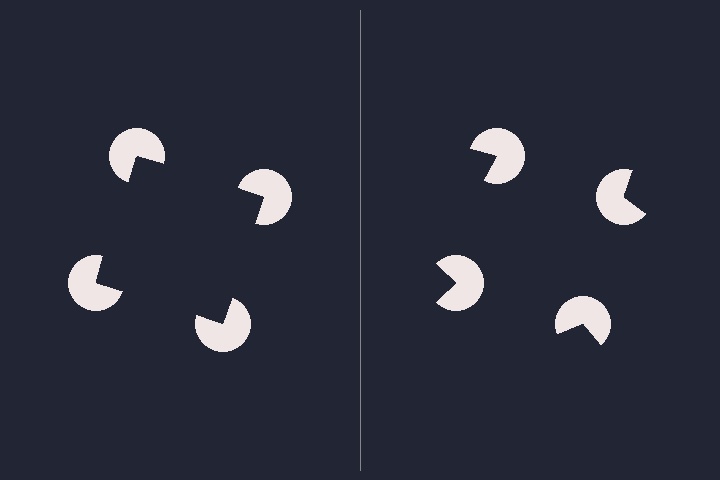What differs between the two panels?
The pac-man discs are positioned identically on both sides; only the wedge orientations differ. On the left they align to a square; on the right they are misaligned.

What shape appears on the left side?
An illusory square.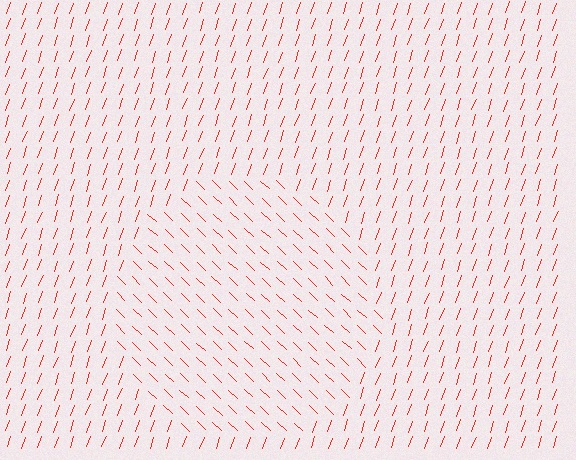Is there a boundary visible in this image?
Yes, there is a texture boundary formed by a change in line orientation.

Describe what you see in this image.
The image is filled with small red line segments. A circle region in the image has lines oriented differently from the surrounding lines, creating a visible texture boundary.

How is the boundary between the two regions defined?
The boundary is defined purely by a change in line orientation (approximately 66 degrees difference). All lines are the same color and thickness.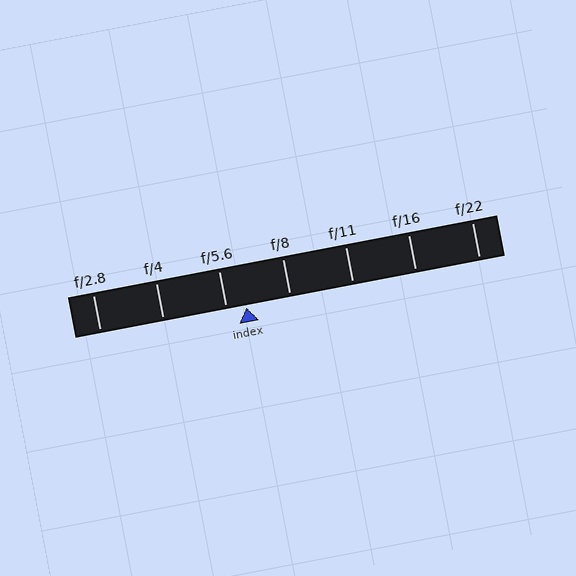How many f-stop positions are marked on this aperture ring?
There are 7 f-stop positions marked.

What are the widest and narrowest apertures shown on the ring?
The widest aperture shown is f/2.8 and the narrowest is f/22.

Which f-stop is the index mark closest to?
The index mark is closest to f/5.6.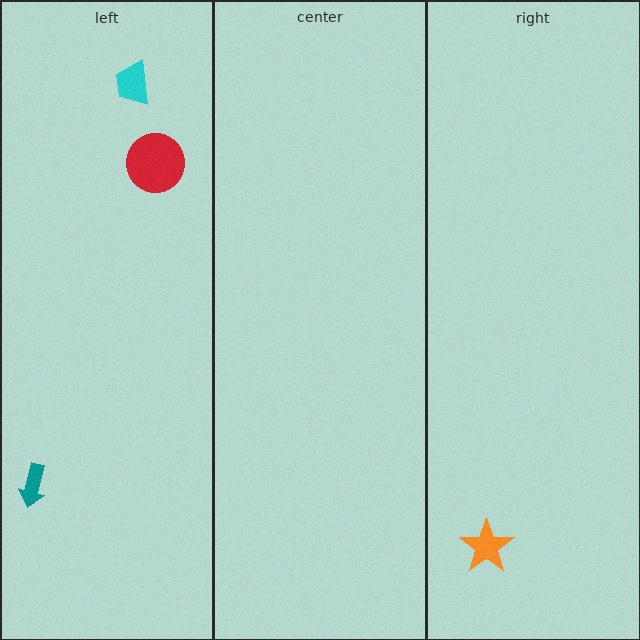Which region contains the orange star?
The right region.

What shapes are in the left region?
The red circle, the cyan trapezoid, the teal arrow.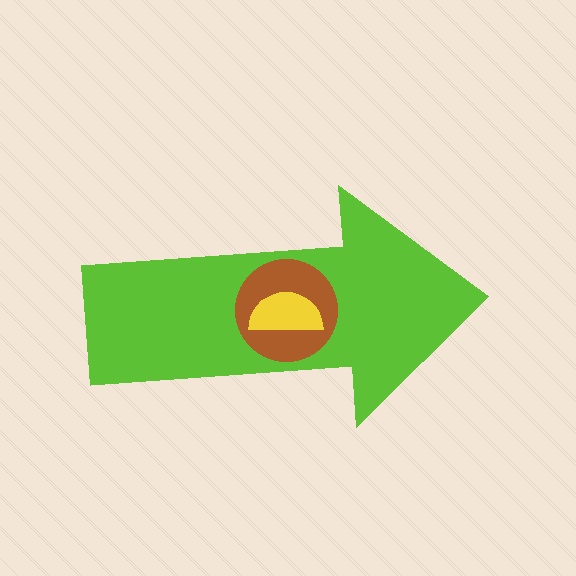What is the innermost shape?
The yellow semicircle.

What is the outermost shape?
The lime arrow.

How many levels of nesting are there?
3.